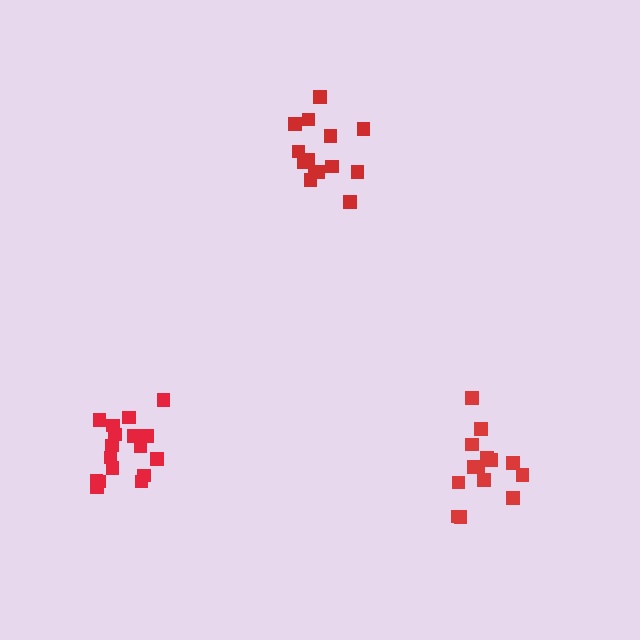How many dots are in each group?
Group 1: 14 dots, Group 2: 17 dots, Group 3: 14 dots (45 total).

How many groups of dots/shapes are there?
There are 3 groups.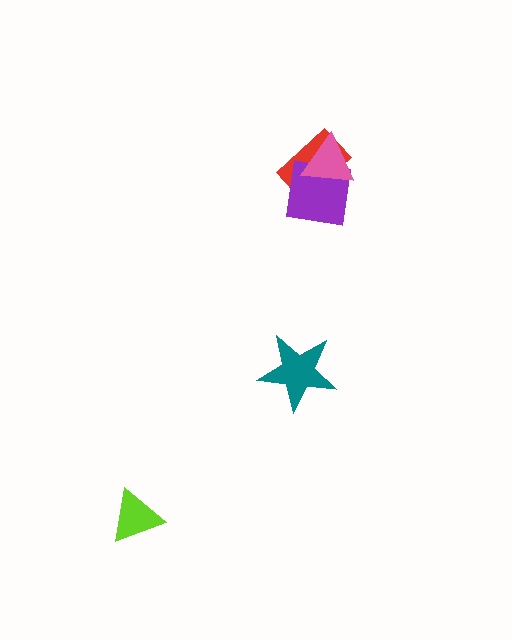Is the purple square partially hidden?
Yes, it is partially covered by another shape.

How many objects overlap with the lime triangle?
0 objects overlap with the lime triangle.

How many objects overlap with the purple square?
2 objects overlap with the purple square.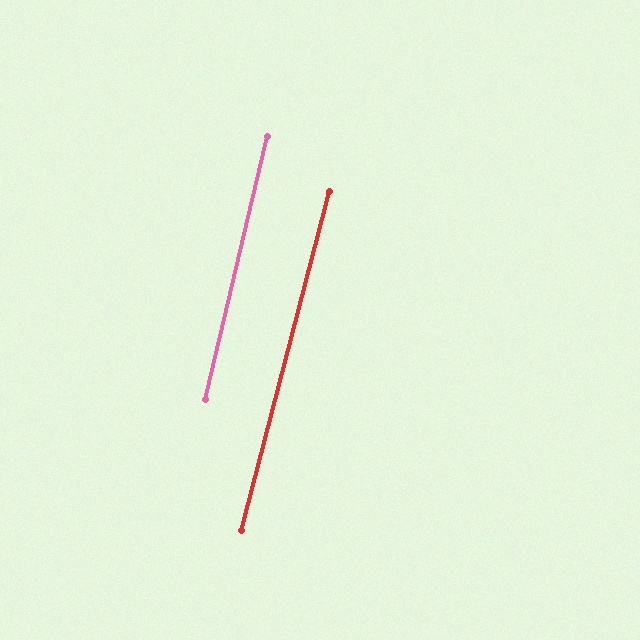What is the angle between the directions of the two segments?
Approximately 1 degree.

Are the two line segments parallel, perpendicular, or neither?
Parallel — their directions differ by only 1.3°.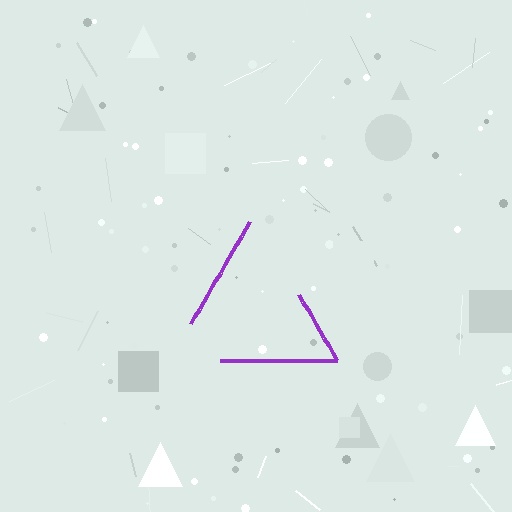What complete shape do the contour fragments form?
The contour fragments form a triangle.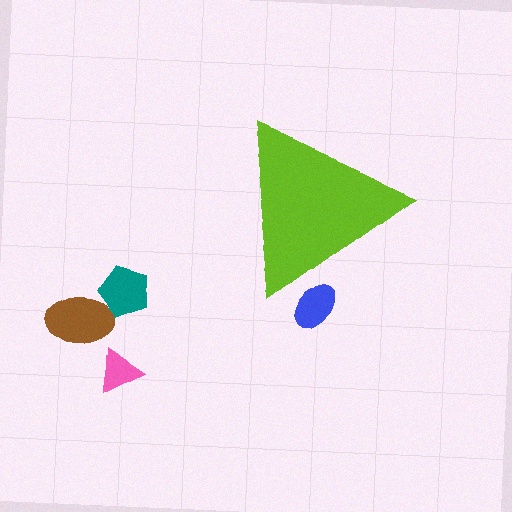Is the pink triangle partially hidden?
No, the pink triangle is fully visible.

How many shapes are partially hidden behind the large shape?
1 shape is partially hidden.